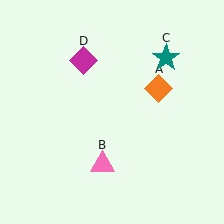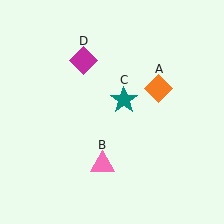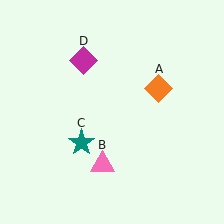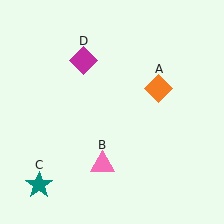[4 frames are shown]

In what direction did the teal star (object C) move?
The teal star (object C) moved down and to the left.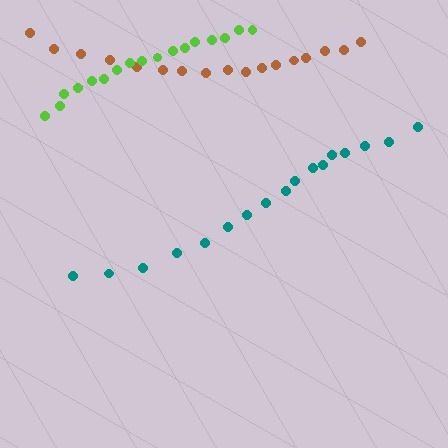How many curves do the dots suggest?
There are 3 distinct paths.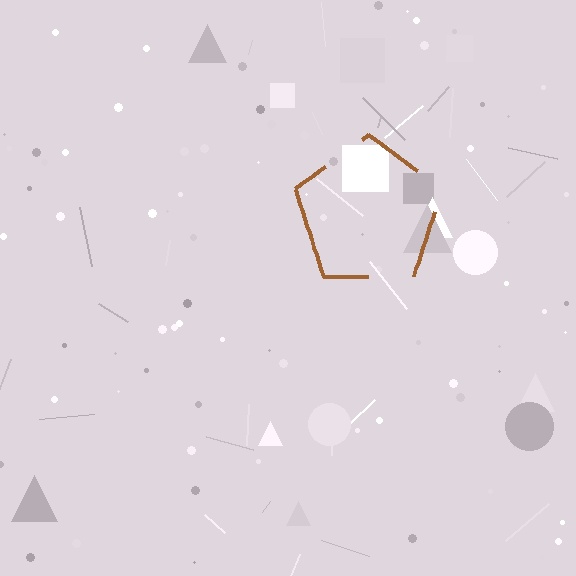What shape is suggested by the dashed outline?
The dashed outline suggests a pentagon.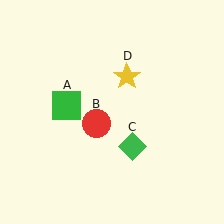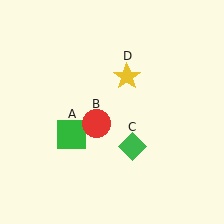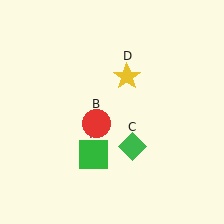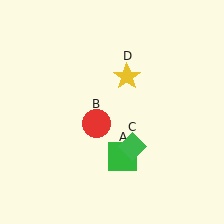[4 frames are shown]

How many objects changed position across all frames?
1 object changed position: green square (object A).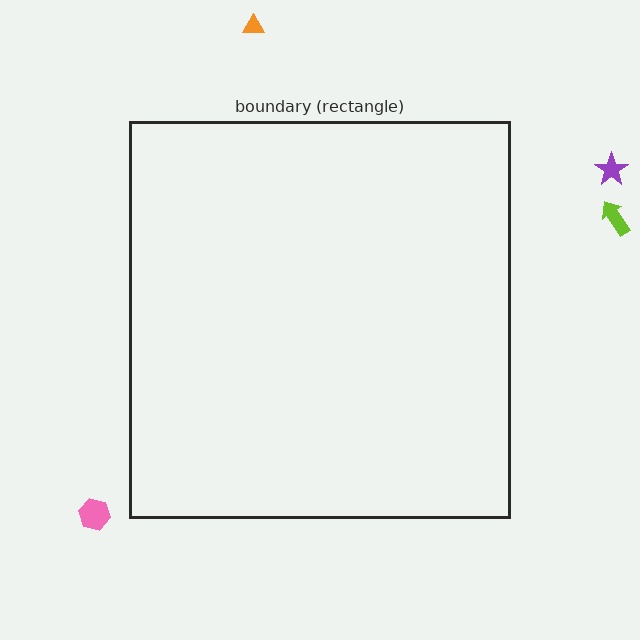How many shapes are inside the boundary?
0 inside, 4 outside.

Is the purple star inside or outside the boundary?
Outside.